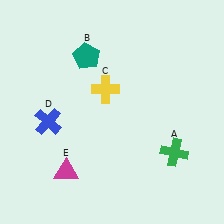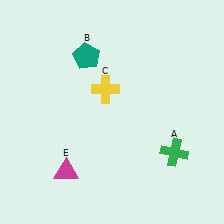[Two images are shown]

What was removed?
The blue cross (D) was removed in Image 2.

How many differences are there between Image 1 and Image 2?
There is 1 difference between the two images.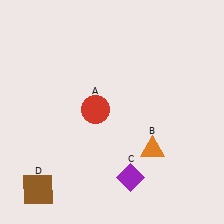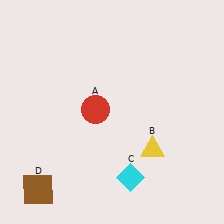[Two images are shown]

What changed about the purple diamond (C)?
In Image 1, C is purple. In Image 2, it changed to cyan.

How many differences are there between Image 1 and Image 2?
There are 2 differences between the two images.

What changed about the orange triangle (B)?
In Image 1, B is orange. In Image 2, it changed to yellow.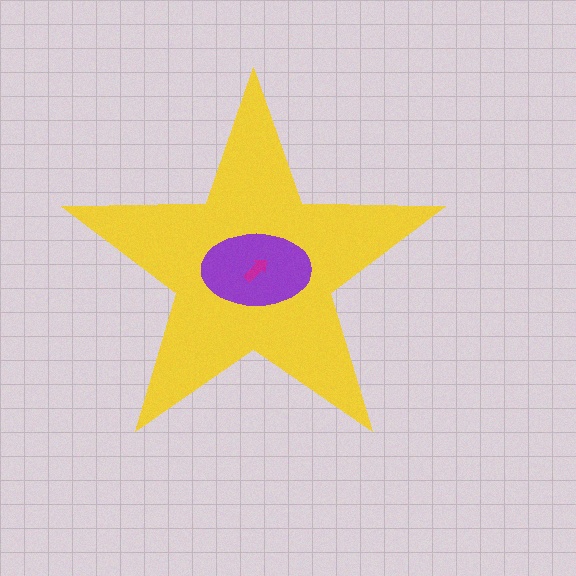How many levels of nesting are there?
3.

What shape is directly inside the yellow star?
The purple ellipse.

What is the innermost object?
The magenta arrow.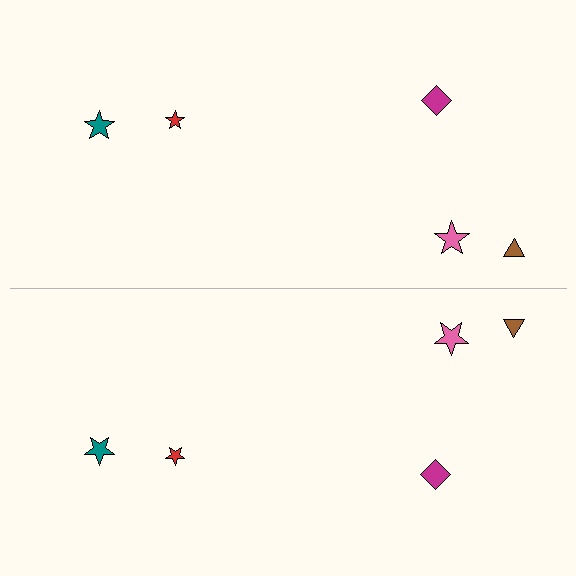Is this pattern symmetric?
Yes, this pattern has bilateral (reflection) symmetry.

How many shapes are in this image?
There are 10 shapes in this image.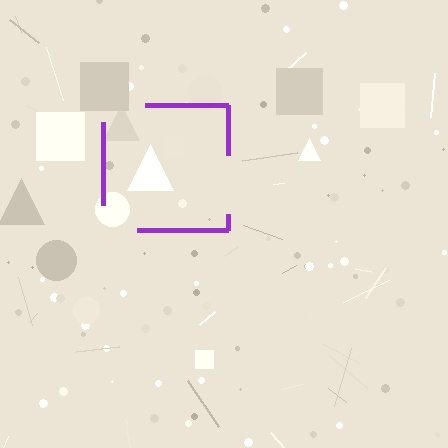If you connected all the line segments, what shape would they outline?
They would outline a square.